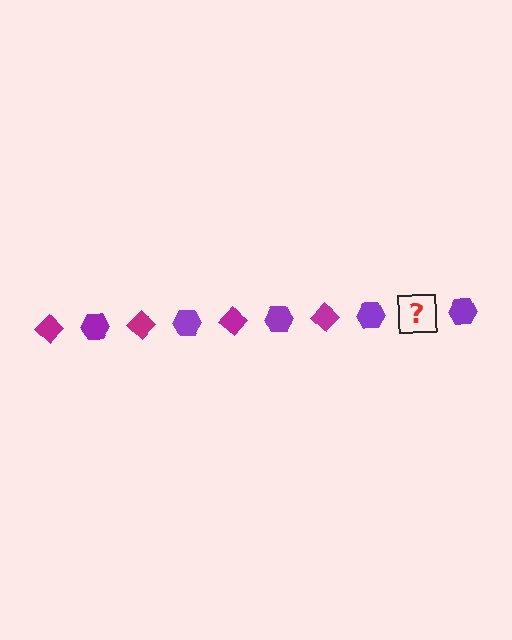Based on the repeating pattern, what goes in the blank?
The blank should be a magenta diamond.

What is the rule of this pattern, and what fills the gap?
The rule is that the pattern alternates between magenta diamond and purple hexagon. The gap should be filled with a magenta diamond.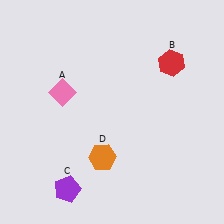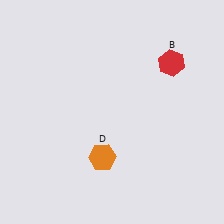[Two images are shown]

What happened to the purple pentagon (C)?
The purple pentagon (C) was removed in Image 2. It was in the bottom-left area of Image 1.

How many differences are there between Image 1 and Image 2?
There are 2 differences between the two images.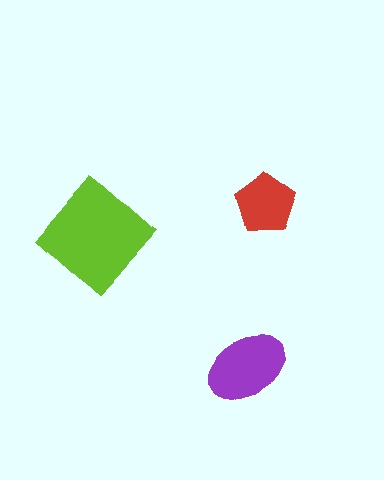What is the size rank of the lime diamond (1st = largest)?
1st.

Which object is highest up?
The red pentagon is topmost.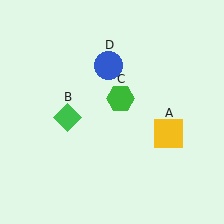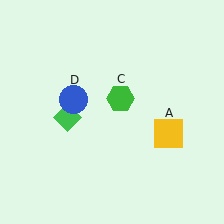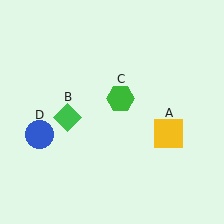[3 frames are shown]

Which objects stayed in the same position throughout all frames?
Yellow square (object A) and green diamond (object B) and green hexagon (object C) remained stationary.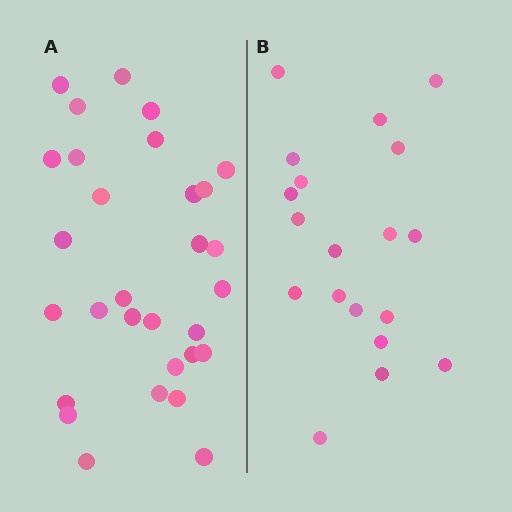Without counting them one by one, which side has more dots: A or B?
Region A (the left region) has more dots.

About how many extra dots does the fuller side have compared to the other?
Region A has roughly 12 or so more dots than region B.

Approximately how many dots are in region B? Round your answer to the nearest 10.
About 20 dots. (The exact count is 19, which rounds to 20.)